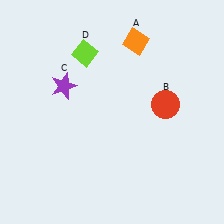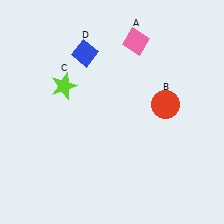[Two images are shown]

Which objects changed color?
A changed from orange to pink. C changed from purple to lime. D changed from lime to blue.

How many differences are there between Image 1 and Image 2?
There are 3 differences between the two images.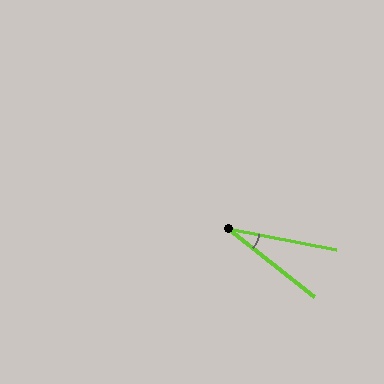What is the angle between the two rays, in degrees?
Approximately 28 degrees.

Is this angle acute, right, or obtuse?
It is acute.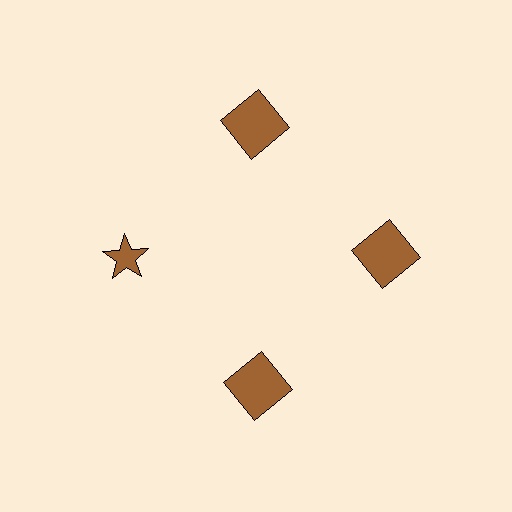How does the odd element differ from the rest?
It has a different shape: star instead of square.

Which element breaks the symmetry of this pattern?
The brown star at roughly the 9 o'clock position breaks the symmetry. All other shapes are brown squares.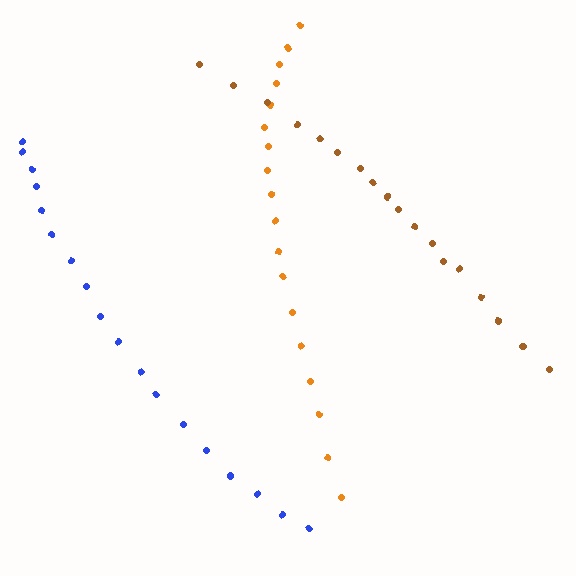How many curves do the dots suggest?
There are 3 distinct paths.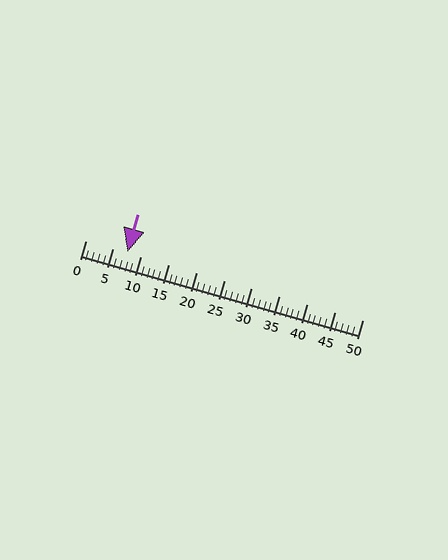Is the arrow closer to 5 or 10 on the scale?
The arrow is closer to 10.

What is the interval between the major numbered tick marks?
The major tick marks are spaced 5 units apart.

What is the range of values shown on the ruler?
The ruler shows values from 0 to 50.